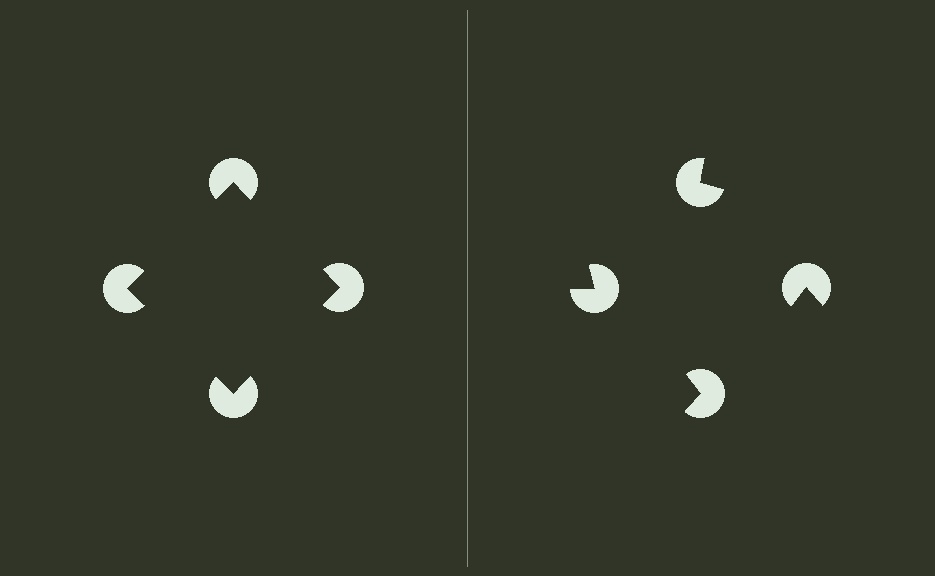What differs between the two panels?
The pac-man discs are positioned identically on both sides; only the wedge orientations differ. On the left they align to a square; on the right they are misaligned.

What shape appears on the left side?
An illusory square.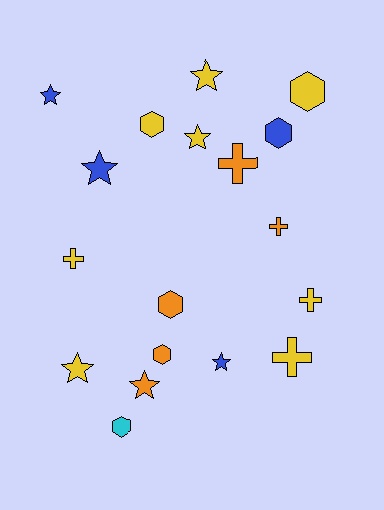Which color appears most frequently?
Yellow, with 8 objects.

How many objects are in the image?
There are 18 objects.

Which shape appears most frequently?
Star, with 7 objects.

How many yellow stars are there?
There are 3 yellow stars.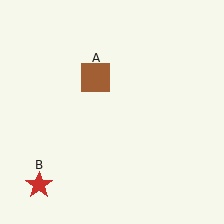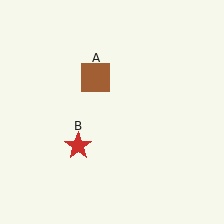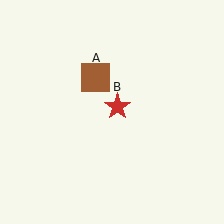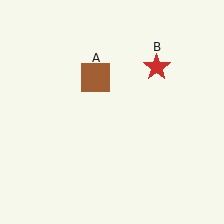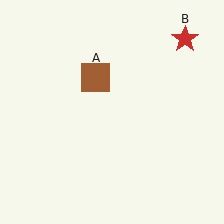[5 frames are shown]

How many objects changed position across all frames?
1 object changed position: red star (object B).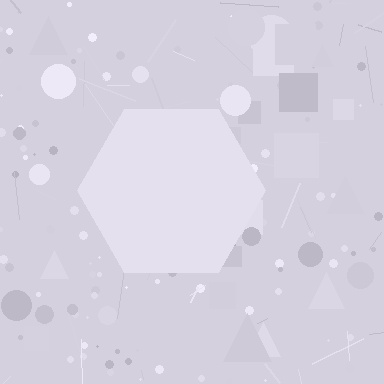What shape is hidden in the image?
A hexagon is hidden in the image.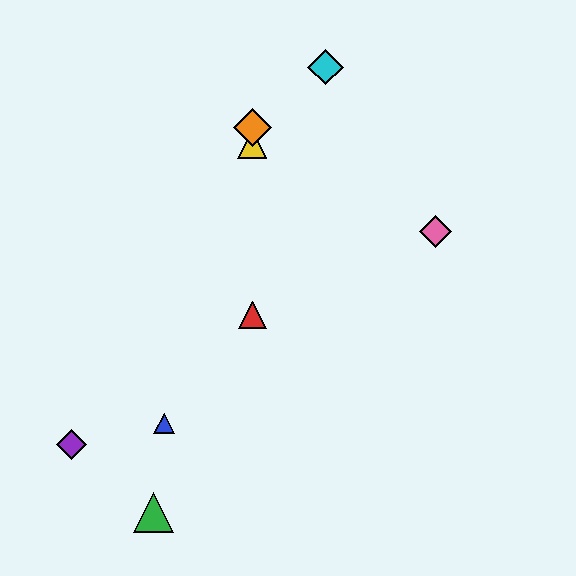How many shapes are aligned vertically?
3 shapes (the red triangle, the yellow triangle, the orange diamond) are aligned vertically.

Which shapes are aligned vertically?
The red triangle, the yellow triangle, the orange diamond are aligned vertically.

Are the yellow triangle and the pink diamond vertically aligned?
No, the yellow triangle is at x≈252 and the pink diamond is at x≈436.